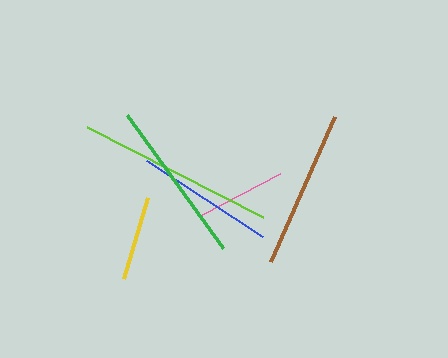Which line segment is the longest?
The lime line is the longest at approximately 198 pixels.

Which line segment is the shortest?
The yellow line is the shortest at approximately 84 pixels.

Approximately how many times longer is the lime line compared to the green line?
The lime line is approximately 1.2 times the length of the green line.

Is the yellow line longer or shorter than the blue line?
The blue line is longer than the yellow line.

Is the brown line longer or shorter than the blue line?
The brown line is longer than the blue line.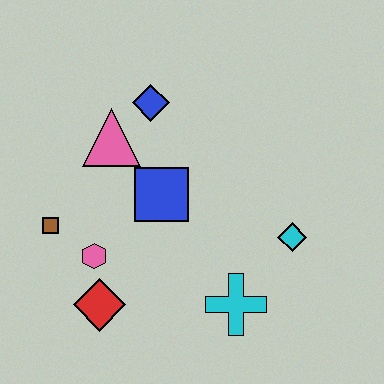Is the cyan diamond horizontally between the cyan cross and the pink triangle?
No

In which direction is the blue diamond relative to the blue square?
The blue diamond is above the blue square.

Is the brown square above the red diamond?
Yes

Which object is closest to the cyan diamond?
The cyan cross is closest to the cyan diamond.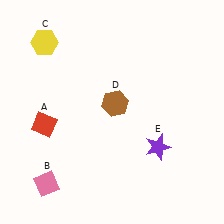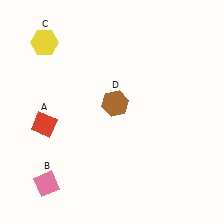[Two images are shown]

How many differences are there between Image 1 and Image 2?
There is 1 difference between the two images.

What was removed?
The purple star (E) was removed in Image 2.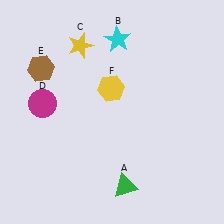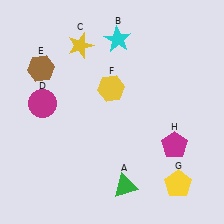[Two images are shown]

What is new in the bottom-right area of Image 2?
A magenta pentagon (H) was added in the bottom-right area of Image 2.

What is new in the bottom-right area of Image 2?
A yellow pentagon (G) was added in the bottom-right area of Image 2.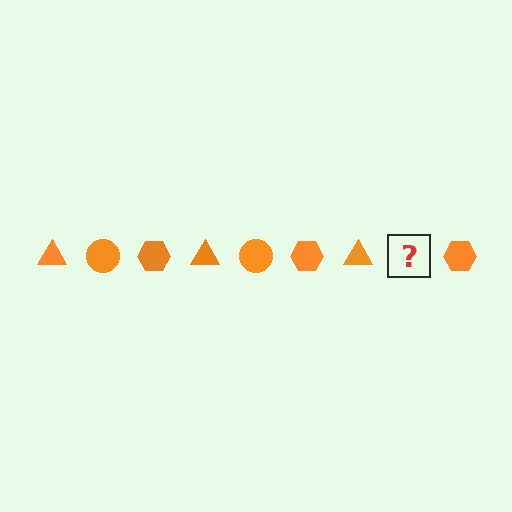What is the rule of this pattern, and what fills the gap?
The rule is that the pattern cycles through triangle, circle, hexagon shapes in orange. The gap should be filled with an orange circle.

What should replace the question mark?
The question mark should be replaced with an orange circle.